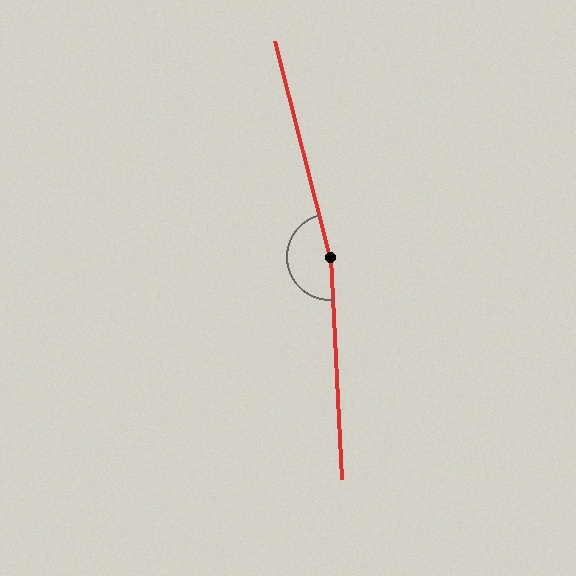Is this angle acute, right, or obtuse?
It is obtuse.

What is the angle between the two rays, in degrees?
Approximately 168 degrees.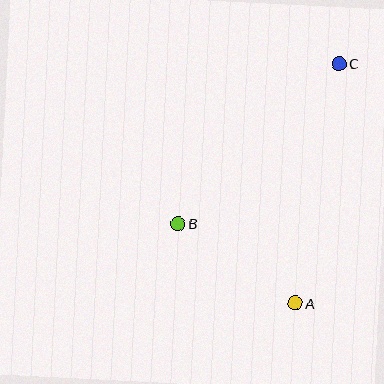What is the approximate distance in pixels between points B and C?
The distance between B and C is approximately 227 pixels.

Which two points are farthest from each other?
Points A and C are farthest from each other.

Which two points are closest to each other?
Points A and B are closest to each other.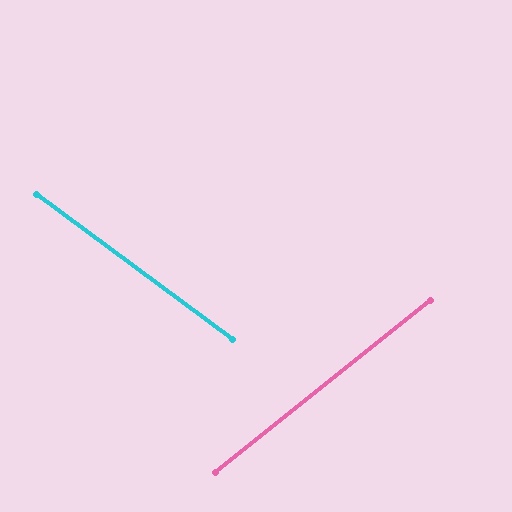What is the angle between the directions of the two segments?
Approximately 75 degrees.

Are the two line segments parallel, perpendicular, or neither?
Neither parallel nor perpendicular — they differ by about 75°.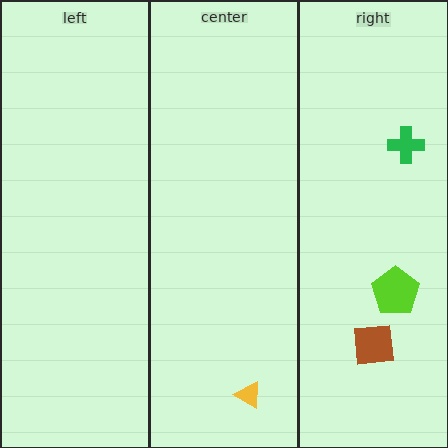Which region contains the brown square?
The right region.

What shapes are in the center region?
The yellow triangle.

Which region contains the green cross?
The right region.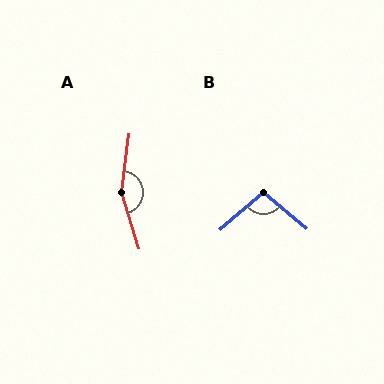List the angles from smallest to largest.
B (100°), A (156°).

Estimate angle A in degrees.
Approximately 156 degrees.